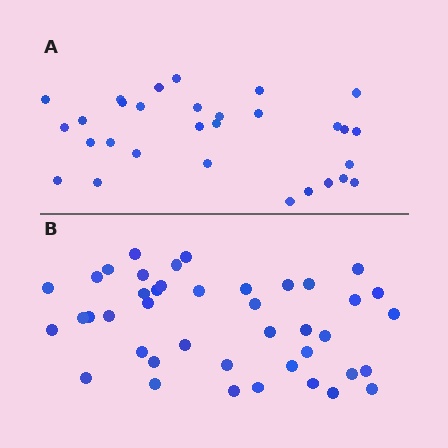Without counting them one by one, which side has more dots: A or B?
Region B (the bottom region) has more dots.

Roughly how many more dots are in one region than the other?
Region B has roughly 12 or so more dots than region A.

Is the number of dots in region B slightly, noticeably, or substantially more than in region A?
Region B has noticeably more, but not dramatically so. The ratio is roughly 1.4 to 1.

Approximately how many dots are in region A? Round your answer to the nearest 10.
About 30 dots.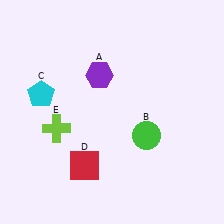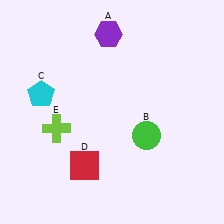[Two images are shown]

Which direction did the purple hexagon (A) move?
The purple hexagon (A) moved up.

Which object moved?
The purple hexagon (A) moved up.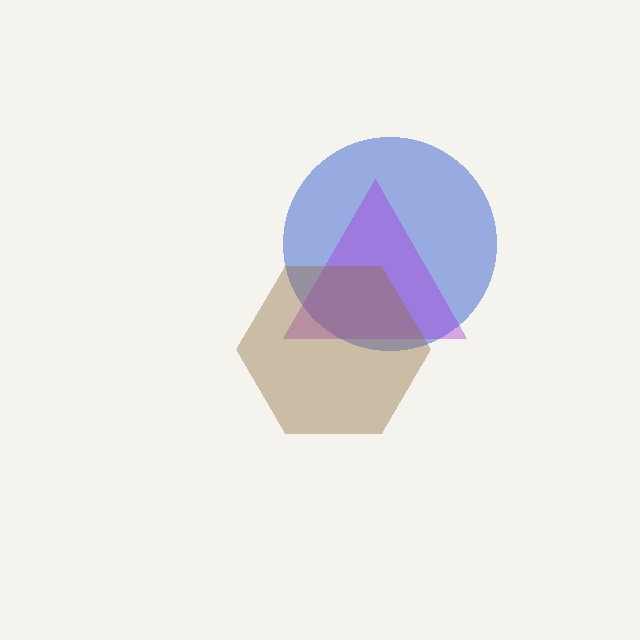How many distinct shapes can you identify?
There are 3 distinct shapes: a blue circle, a purple triangle, a brown hexagon.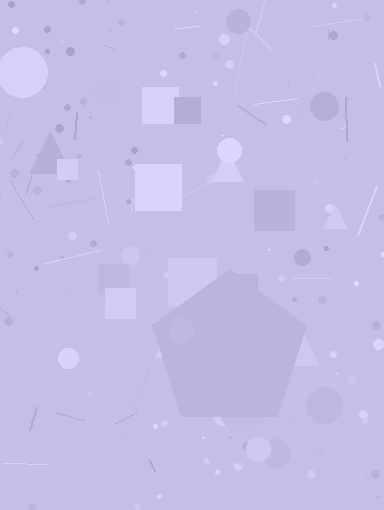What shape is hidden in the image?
A pentagon is hidden in the image.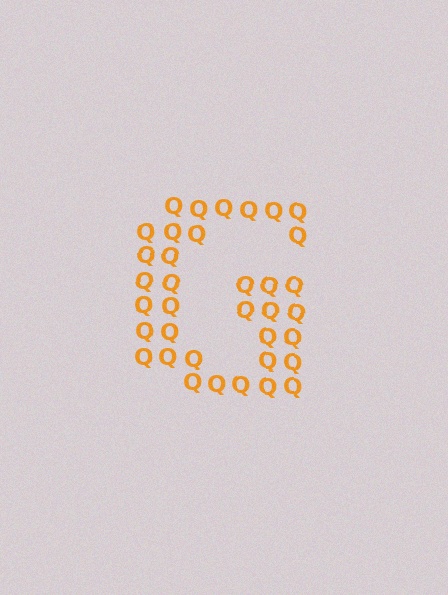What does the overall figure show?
The overall figure shows the letter G.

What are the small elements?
The small elements are letter Q's.